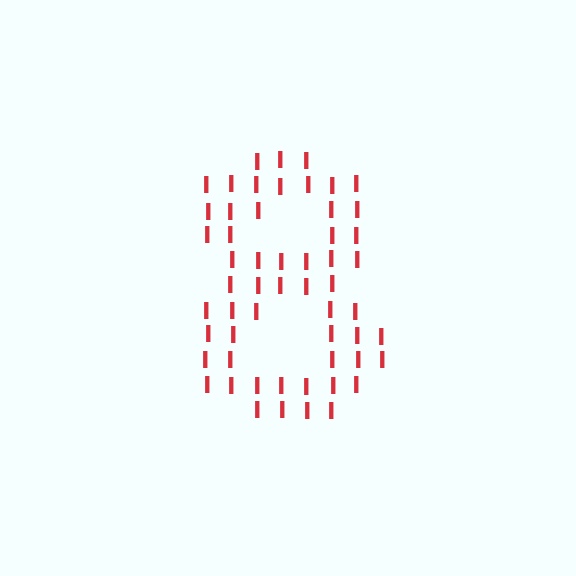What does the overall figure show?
The overall figure shows the digit 8.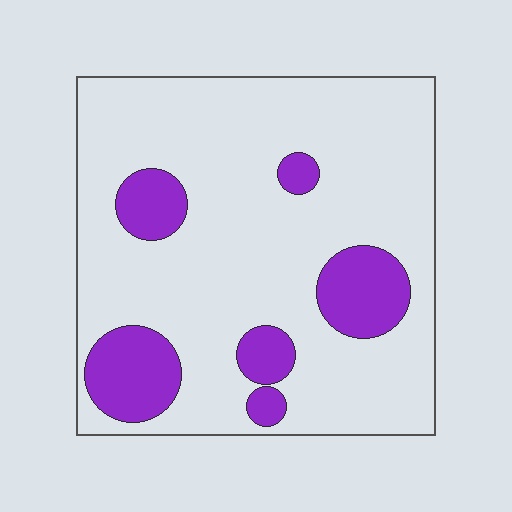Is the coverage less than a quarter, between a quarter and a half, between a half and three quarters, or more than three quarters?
Less than a quarter.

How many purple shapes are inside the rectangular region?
6.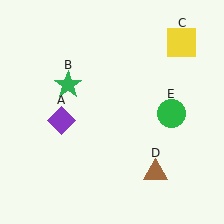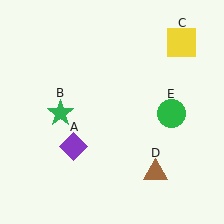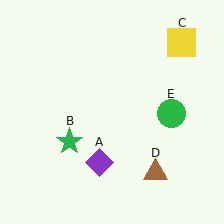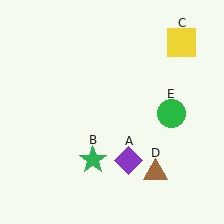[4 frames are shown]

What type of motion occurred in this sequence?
The purple diamond (object A), green star (object B) rotated counterclockwise around the center of the scene.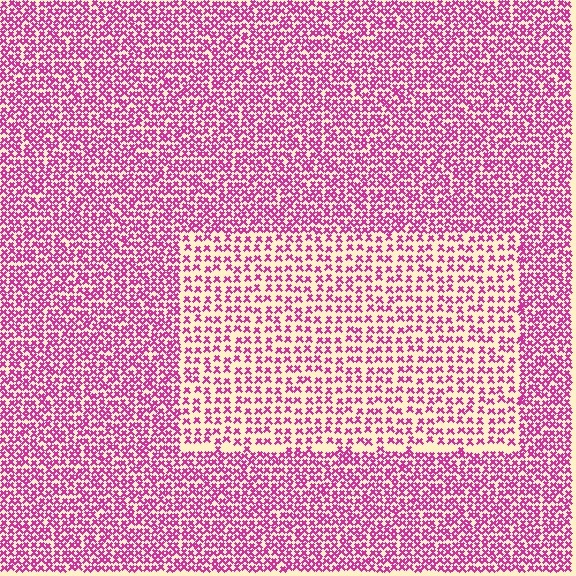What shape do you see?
I see a rectangle.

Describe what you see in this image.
The image contains small magenta elements arranged at two different densities. A rectangle-shaped region is visible where the elements are less densely packed than the surrounding area.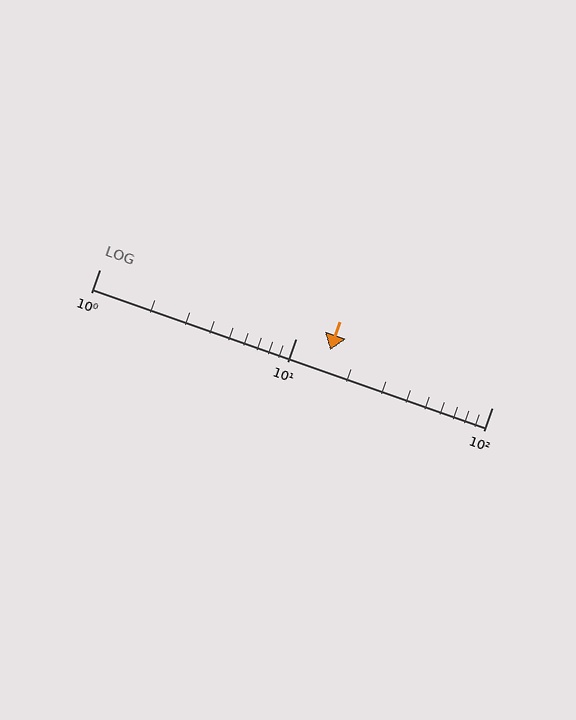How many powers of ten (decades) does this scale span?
The scale spans 2 decades, from 1 to 100.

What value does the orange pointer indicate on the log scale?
The pointer indicates approximately 15.